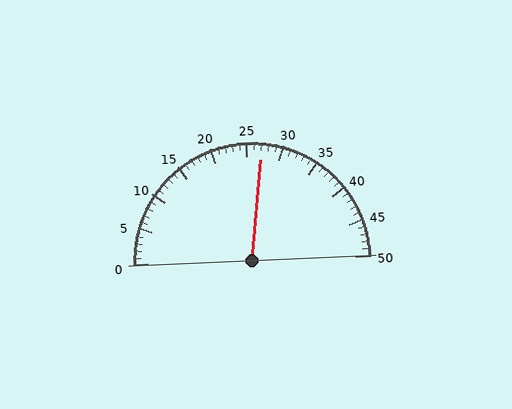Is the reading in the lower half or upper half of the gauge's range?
The reading is in the upper half of the range (0 to 50).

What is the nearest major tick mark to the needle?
The nearest major tick mark is 25.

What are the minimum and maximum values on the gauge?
The gauge ranges from 0 to 50.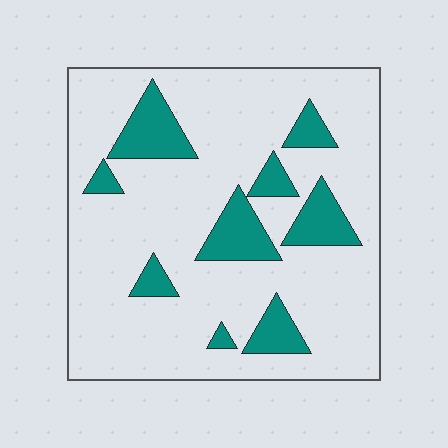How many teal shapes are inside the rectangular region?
9.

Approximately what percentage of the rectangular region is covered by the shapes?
Approximately 20%.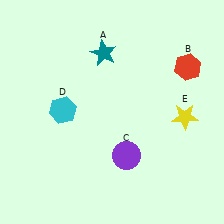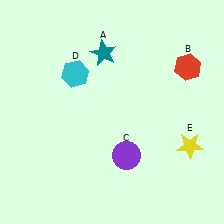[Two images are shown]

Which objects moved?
The objects that moved are: the cyan hexagon (D), the yellow star (E).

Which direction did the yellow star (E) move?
The yellow star (E) moved down.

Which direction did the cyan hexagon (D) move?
The cyan hexagon (D) moved up.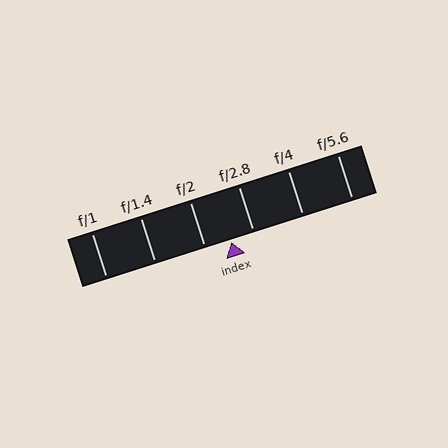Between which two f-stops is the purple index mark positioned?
The index mark is between f/2 and f/2.8.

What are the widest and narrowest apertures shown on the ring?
The widest aperture shown is f/1 and the narrowest is f/5.6.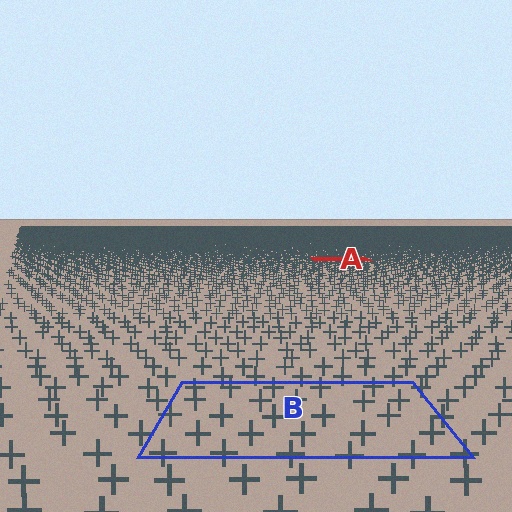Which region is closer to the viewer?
Region B is closer. The texture elements there are larger and more spread out.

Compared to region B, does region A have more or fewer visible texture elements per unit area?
Region A has more texture elements per unit area — they are packed more densely because it is farther away.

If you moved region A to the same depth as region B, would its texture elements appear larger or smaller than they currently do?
They would appear larger. At a closer depth, the same texture elements are projected at a bigger on-screen size.